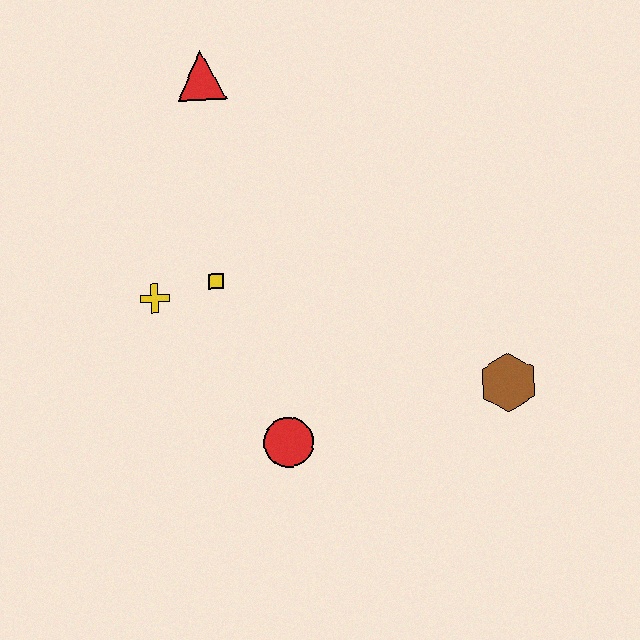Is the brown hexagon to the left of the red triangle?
No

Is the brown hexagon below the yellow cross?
Yes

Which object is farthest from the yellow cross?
The brown hexagon is farthest from the yellow cross.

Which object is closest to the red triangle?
The yellow square is closest to the red triangle.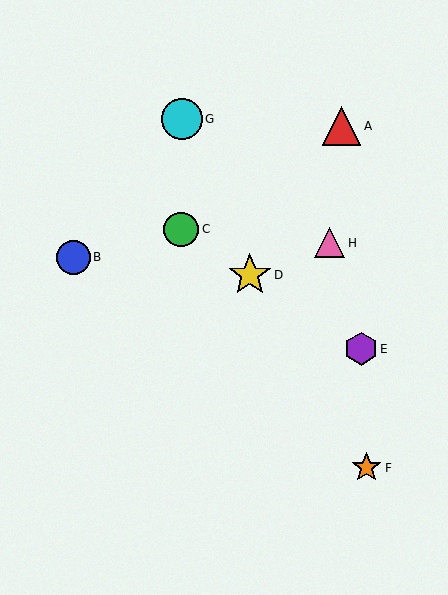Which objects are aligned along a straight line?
Objects C, D, E are aligned along a straight line.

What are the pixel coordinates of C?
Object C is at (181, 229).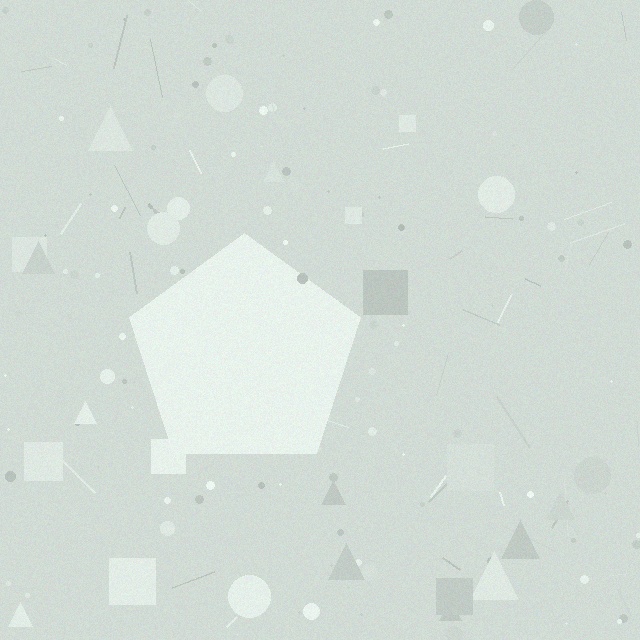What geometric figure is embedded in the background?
A pentagon is embedded in the background.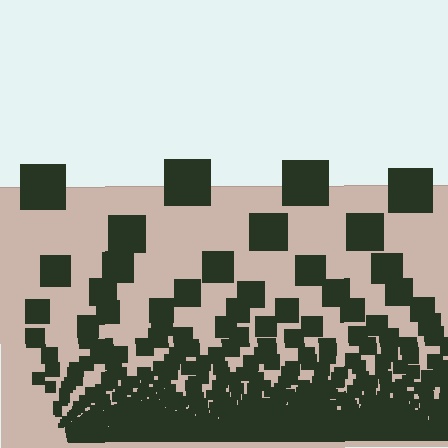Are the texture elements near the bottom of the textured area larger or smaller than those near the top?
Smaller. The gradient is inverted — elements near the bottom are smaller and denser.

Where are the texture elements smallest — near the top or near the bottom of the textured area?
Near the bottom.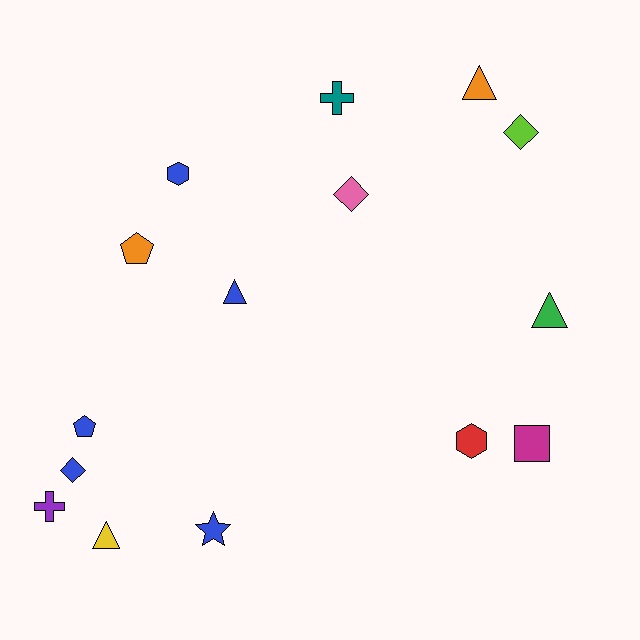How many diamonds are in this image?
There are 3 diamonds.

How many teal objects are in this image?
There is 1 teal object.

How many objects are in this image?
There are 15 objects.